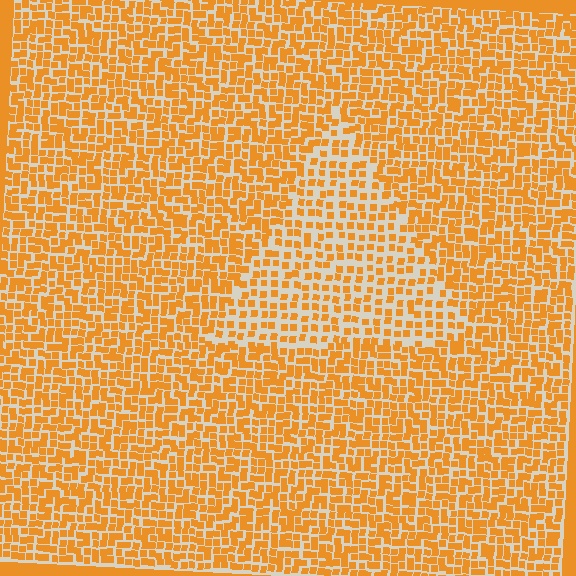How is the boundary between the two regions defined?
The boundary is defined by a change in element density (approximately 1.7x ratio). All elements are the same color, size, and shape.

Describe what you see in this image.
The image contains small orange elements arranged at two different densities. A triangle-shaped region is visible where the elements are less densely packed than the surrounding area.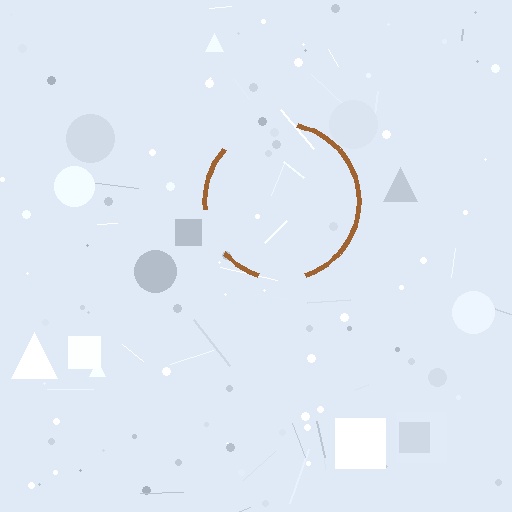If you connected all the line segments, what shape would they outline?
They would outline a circle.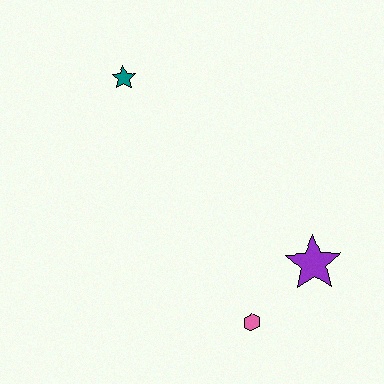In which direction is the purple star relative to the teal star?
The purple star is below the teal star.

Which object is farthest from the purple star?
The teal star is farthest from the purple star.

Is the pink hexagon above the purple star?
No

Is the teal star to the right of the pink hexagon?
No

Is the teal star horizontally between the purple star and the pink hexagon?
No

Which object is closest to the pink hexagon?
The purple star is closest to the pink hexagon.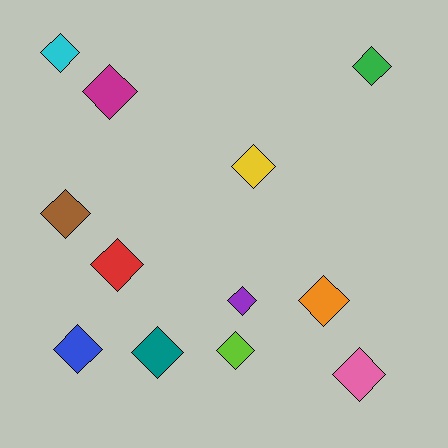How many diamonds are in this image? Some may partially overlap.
There are 12 diamonds.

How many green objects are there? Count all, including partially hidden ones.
There is 1 green object.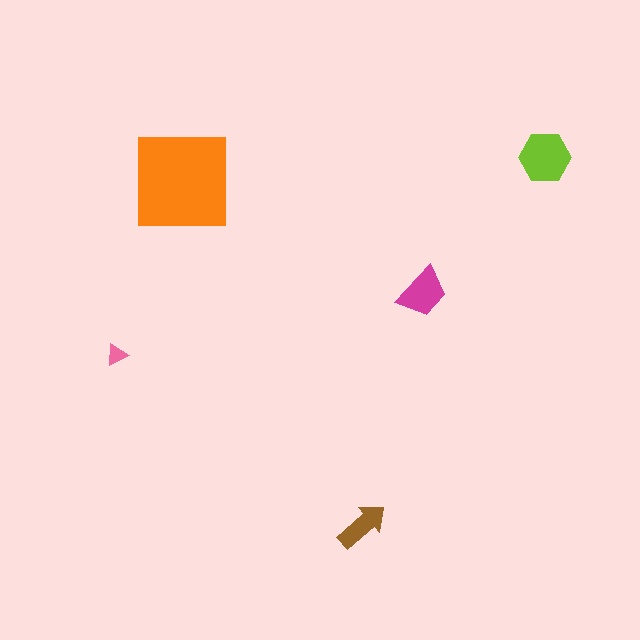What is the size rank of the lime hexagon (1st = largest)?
2nd.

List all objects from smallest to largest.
The pink triangle, the brown arrow, the magenta trapezoid, the lime hexagon, the orange square.